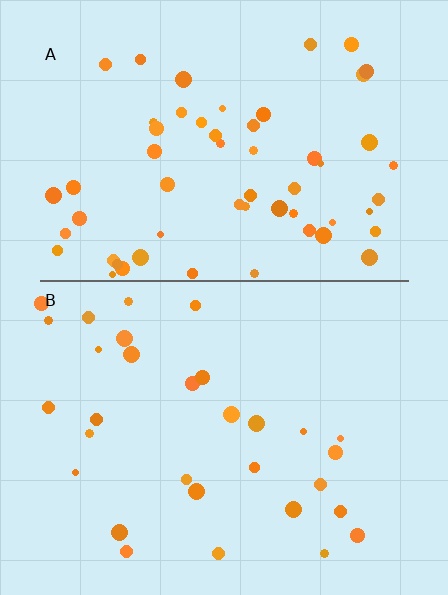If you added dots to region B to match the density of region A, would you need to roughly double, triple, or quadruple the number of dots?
Approximately double.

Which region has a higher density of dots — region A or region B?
A (the top).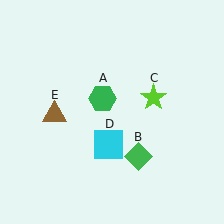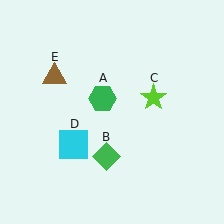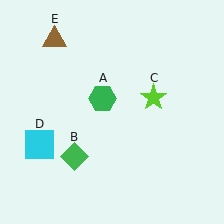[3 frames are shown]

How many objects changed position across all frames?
3 objects changed position: green diamond (object B), cyan square (object D), brown triangle (object E).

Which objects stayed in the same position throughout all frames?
Green hexagon (object A) and lime star (object C) remained stationary.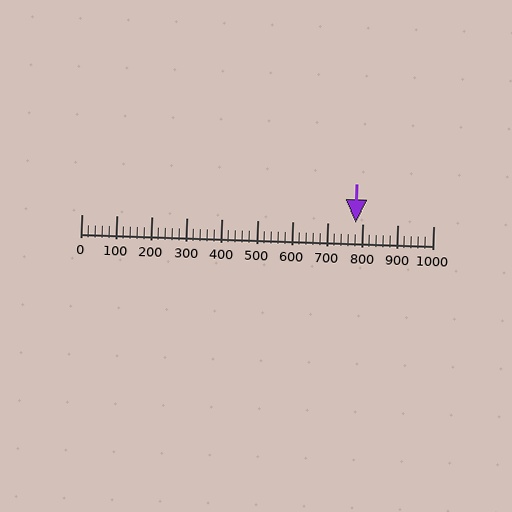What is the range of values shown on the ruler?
The ruler shows values from 0 to 1000.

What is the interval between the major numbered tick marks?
The major tick marks are spaced 100 units apart.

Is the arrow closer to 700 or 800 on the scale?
The arrow is closer to 800.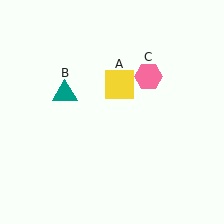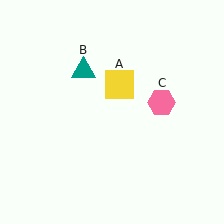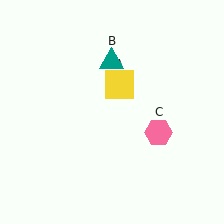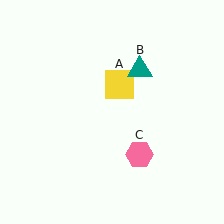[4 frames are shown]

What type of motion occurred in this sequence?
The teal triangle (object B), pink hexagon (object C) rotated clockwise around the center of the scene.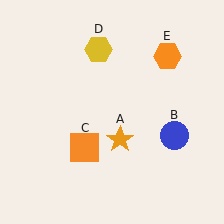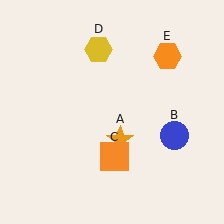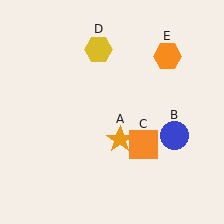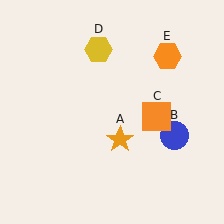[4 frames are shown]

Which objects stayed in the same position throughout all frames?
Orange star (object A) and blue circle (object B) and yellow hexagon (object D) and orange hexagon (object E) remained stationary.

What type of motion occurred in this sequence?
The orange square (object C) rotated counterclockwise around the center of the scene.